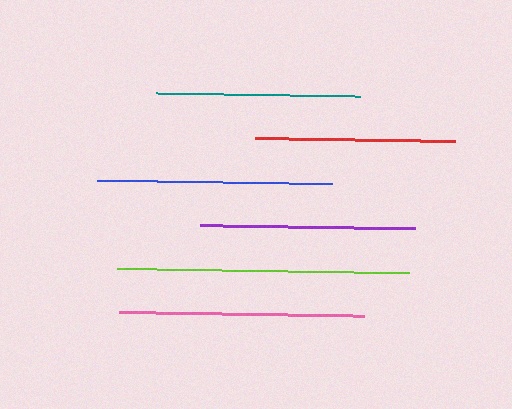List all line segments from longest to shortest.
From longest to shortest: lime, pink, blue, purple, teal, red.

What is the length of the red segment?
The red segment is approximately 200 pixels long.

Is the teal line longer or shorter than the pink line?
The pink line is longer than the teal line.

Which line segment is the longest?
The lime line is the longest at approximately 292 pixels.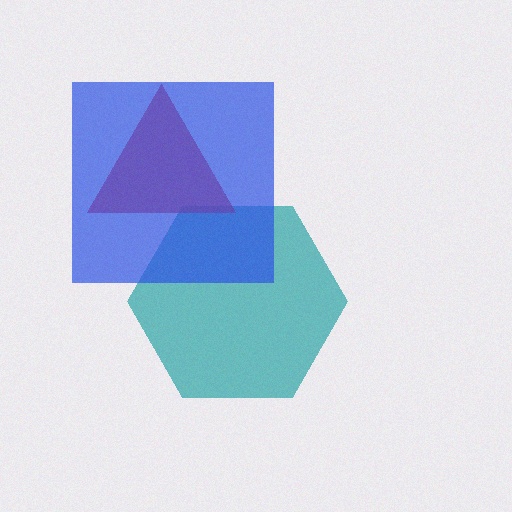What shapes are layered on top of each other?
The layered shapes are: a teal hexagon, a red triangle, a blue square.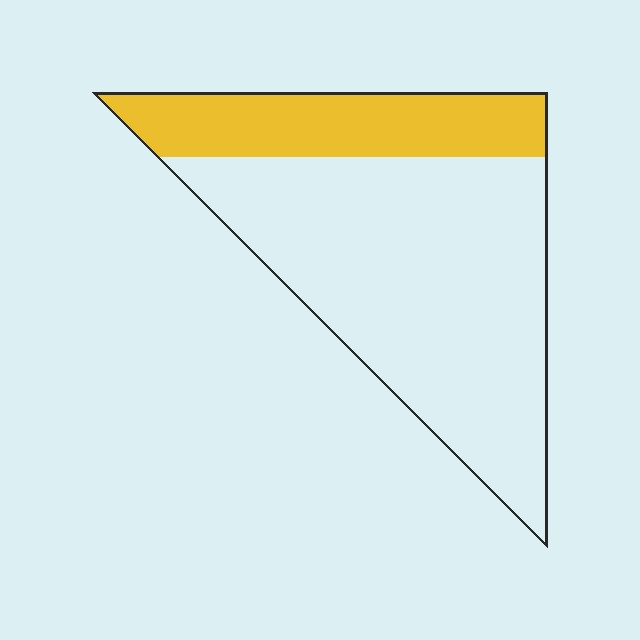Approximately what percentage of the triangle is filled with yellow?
Approximately 25%.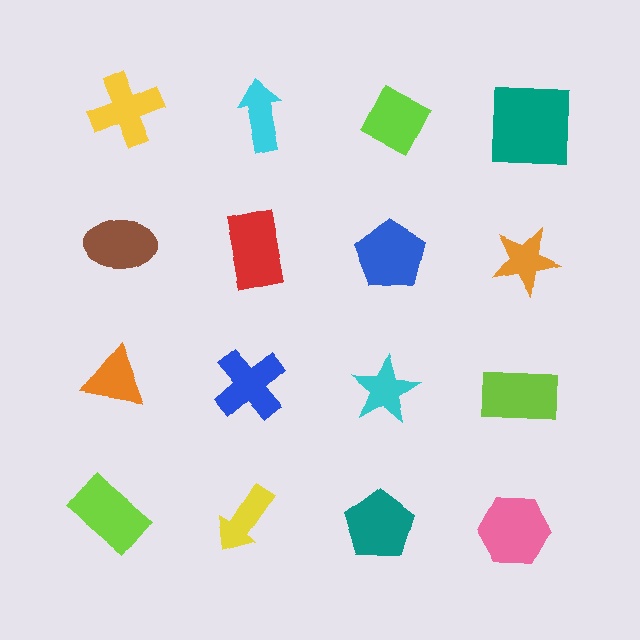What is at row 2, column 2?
A red rectangle.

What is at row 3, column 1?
An orange triangle.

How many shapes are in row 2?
4 shapes.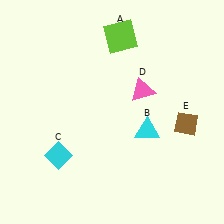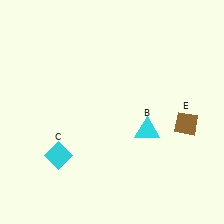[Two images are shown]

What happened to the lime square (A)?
The lime square (A) was removed in Image 2. It was in the top-right area of Image 1.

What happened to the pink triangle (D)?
The pink triangle (D) was removed in Image 2. It was in the top-right area of Image 1.